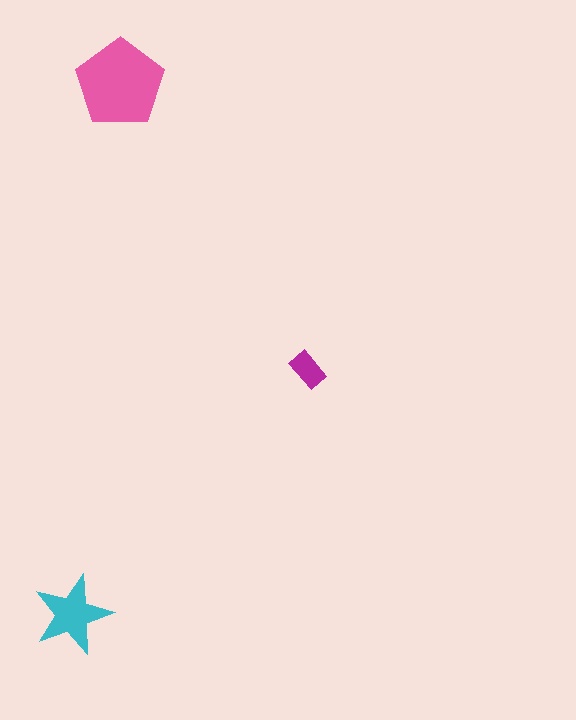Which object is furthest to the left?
The cyan star is leftmost.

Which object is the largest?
The pink pentagon.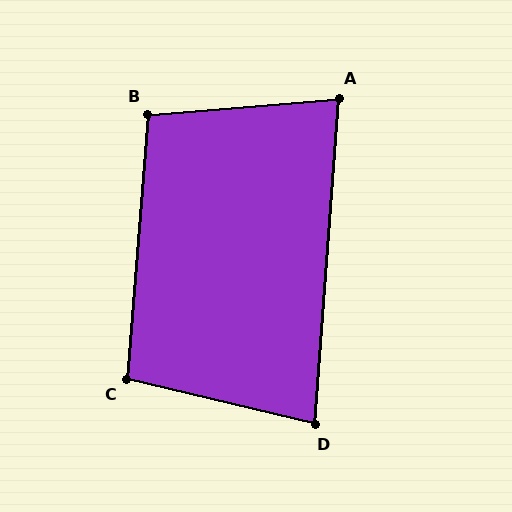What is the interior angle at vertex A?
Approximately 81 degrees (acute).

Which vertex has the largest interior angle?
B, at approximately 99 degrees.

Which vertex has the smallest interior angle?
D, at approximately 81 degrees.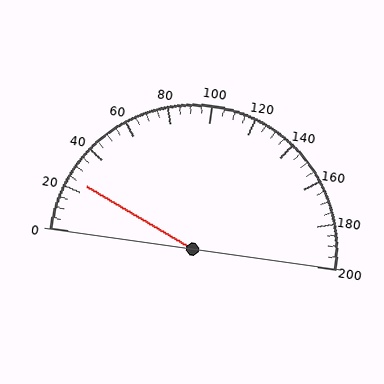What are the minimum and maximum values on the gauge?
The gauge ranges from 0 to 200.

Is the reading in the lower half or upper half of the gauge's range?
The reading is in the lower half of the range (0 to 200).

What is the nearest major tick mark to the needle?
The nearest major tick mark is 20.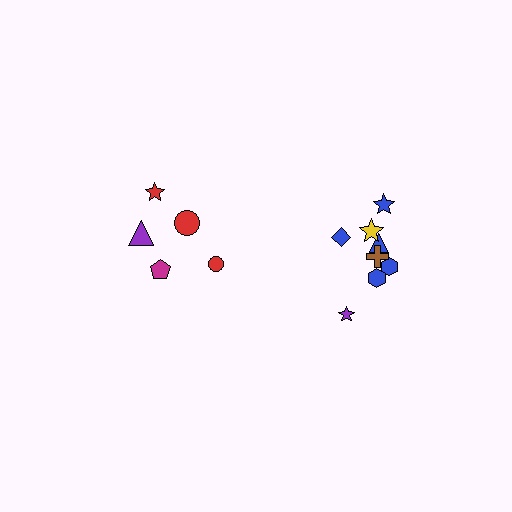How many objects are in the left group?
There are 5 objects.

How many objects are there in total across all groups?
There are 13 objects.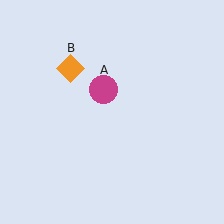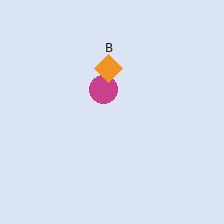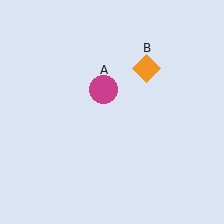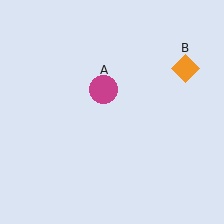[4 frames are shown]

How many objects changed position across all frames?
1 object changed position: orange diamond (object B).